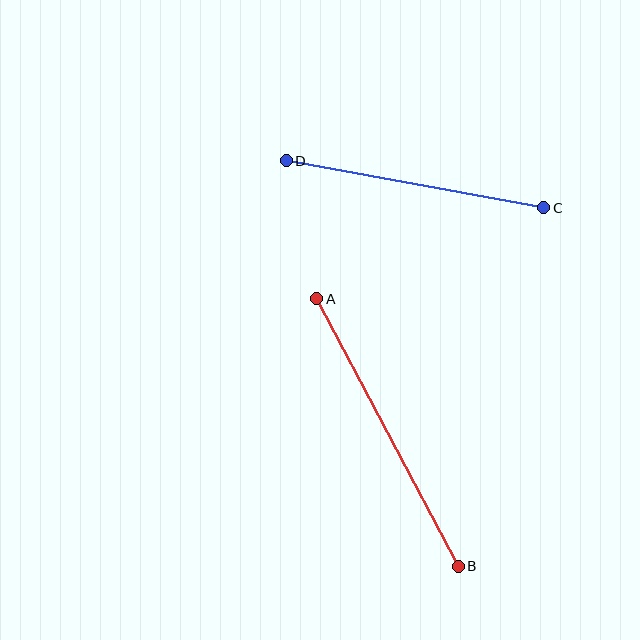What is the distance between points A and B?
The distance is approximately 303 pixels.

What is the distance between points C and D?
The distance is approximately 261 pixels.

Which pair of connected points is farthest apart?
Points A and B are farthest apart.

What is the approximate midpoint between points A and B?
The midpoint is at approximately (388, 432) pixels.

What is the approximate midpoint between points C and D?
The midpoint is at approximately (415, 184) pixels.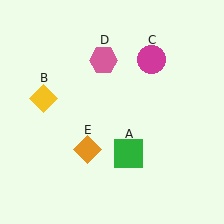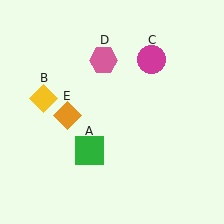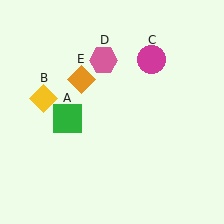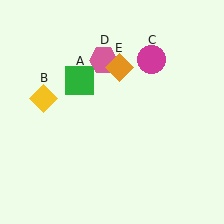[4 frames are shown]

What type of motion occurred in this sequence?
The green square (object A), orange diamond (object E) rotated clockwise around the center of the scene.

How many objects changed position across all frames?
2 objects changed position: green square (object A), orange diamond (object E).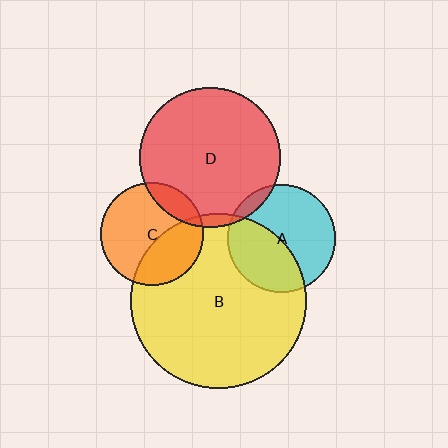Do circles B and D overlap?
Yes.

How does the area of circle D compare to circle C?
Approximately 1.8 times.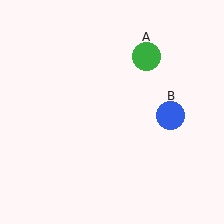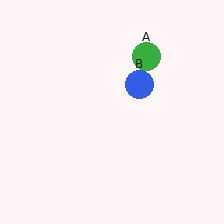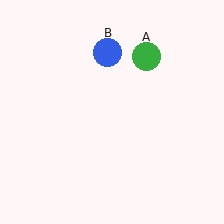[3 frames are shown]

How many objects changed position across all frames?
1 object changed position: blue circle (object B).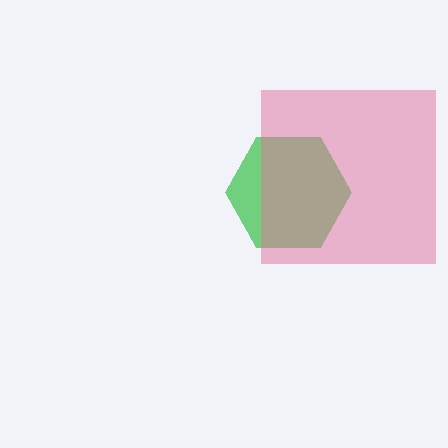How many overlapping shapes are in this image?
There are 2 overlapping shapes in the image.